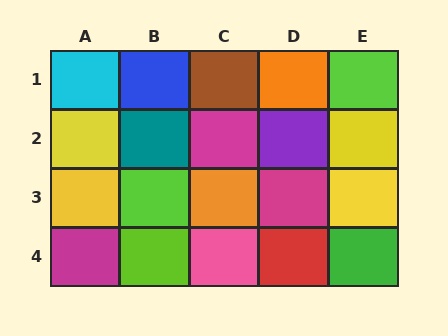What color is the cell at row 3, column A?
Yellow.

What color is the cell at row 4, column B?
Lime.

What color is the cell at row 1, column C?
Brown.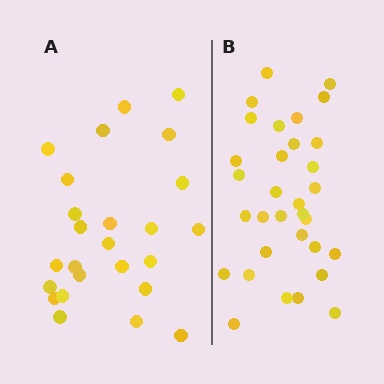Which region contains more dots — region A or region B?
Region B (the right region) has more dots.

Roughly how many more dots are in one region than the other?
Region B has roughly 8 or so more dots than region A.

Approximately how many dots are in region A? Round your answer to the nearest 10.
About 20 dots. (The exact count is 25, which rounds to 20.)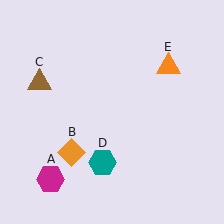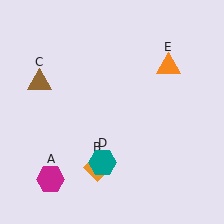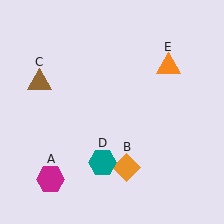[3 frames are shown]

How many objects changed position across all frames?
1 object changed position: orange diamond (object B).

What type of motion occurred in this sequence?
The orange diamond (object B) rotated counterclockwise around the center of the scene.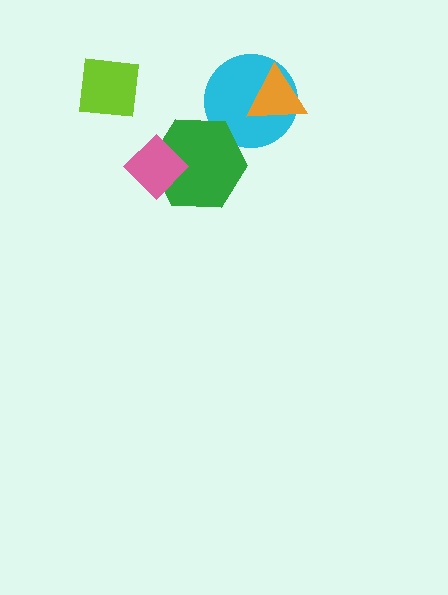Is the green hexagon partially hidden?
Yes, it is partially covered by another shape.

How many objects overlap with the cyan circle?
2 objects overlap with the cyan circle.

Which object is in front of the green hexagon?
The pink diamond is in front of the green hexagon.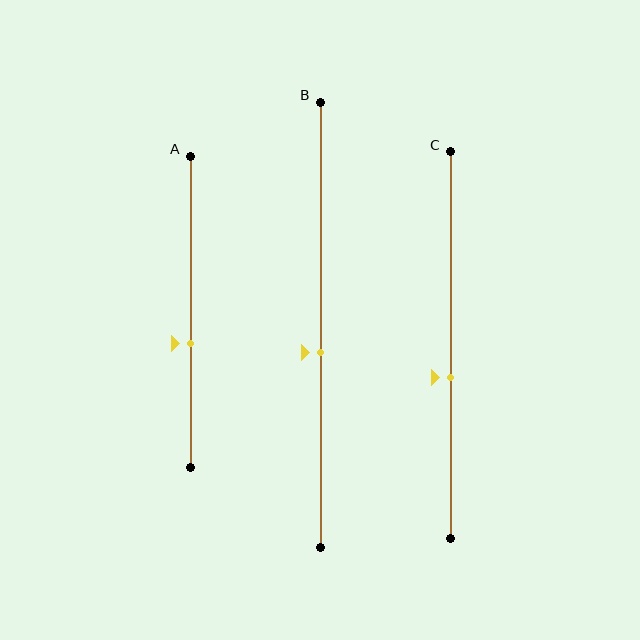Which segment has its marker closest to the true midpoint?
Segment B has its marker closest to the true midpoint.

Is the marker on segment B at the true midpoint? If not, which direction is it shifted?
No, the marker on segment B is shifted downward by about 6% of the segment length.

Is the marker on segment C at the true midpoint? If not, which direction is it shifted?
No, the marker on segment C is shifted downward by about 8% of the segment length.